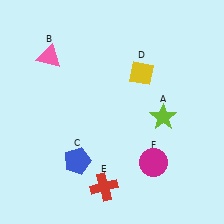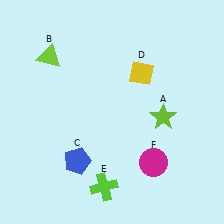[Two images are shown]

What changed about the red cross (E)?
In Image 1, E is red. In Image 2, it changed to lime.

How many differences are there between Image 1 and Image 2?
There are 2 differences between the two images.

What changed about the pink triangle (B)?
In Image 1, B is pink. In Image 2, it changed to lime.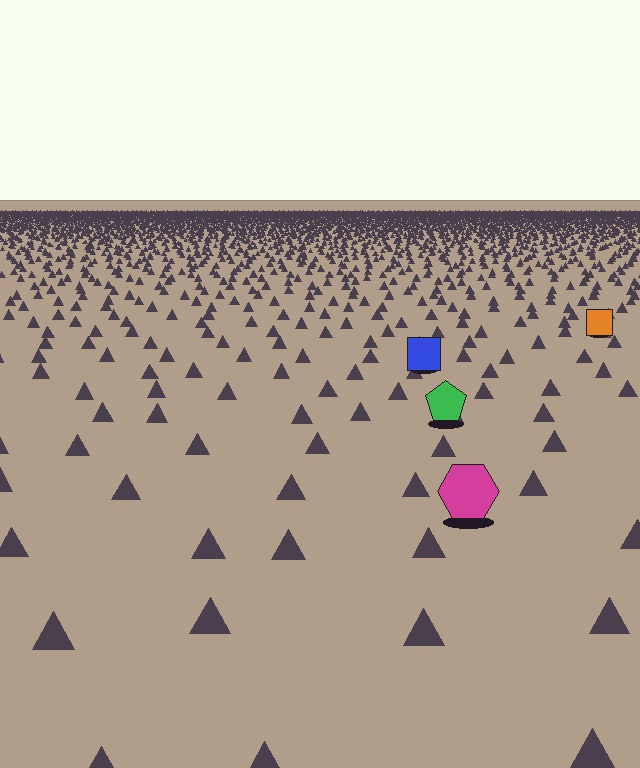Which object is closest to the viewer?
The magenta hexagon is closest. The texture marks near it are larger and more spread out.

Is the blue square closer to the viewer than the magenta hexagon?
No. The magenta hexagon is closer — you can tell from the texture gradient: the ground texture is coarser near it.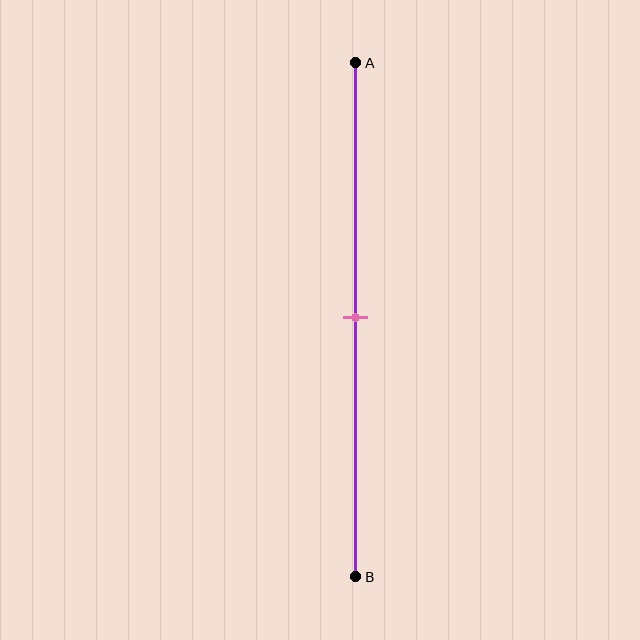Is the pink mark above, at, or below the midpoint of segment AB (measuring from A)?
The pink mark is approximately at the midpoint of segment AB.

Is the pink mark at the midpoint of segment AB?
Yes, the mark is approximately at the midpoint.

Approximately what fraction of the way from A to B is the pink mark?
The pink mark is approximately 50% of the way from A to B.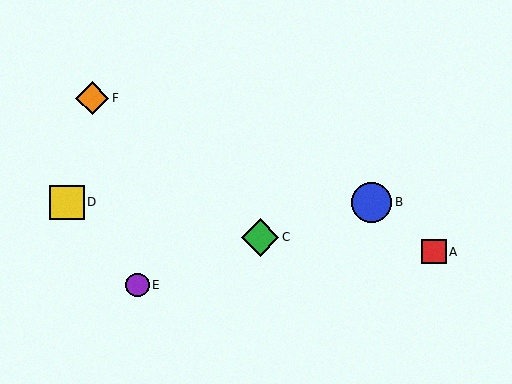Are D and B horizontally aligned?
Yes, both are at y≈202.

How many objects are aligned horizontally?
2 objects (B, D) are aligned horizontally.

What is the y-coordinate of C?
Object C is at y≈237.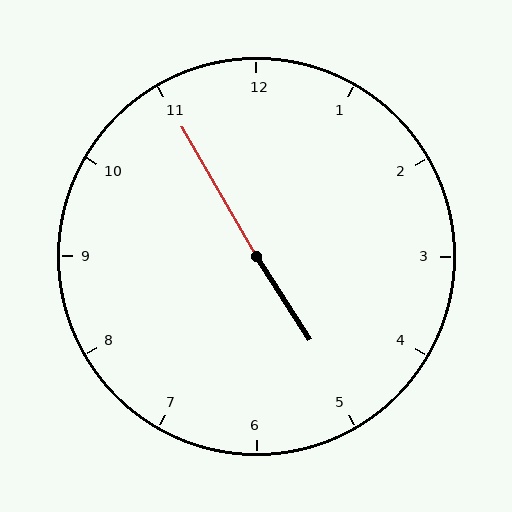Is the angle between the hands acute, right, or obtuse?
It is obtuse.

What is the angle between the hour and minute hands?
Approximately 178 degrees.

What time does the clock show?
4:55.